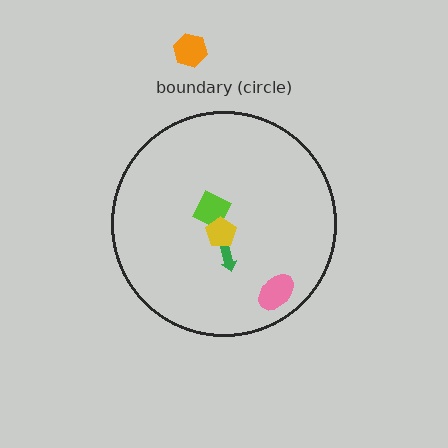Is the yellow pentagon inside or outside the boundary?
Inside.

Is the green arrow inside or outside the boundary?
Inside.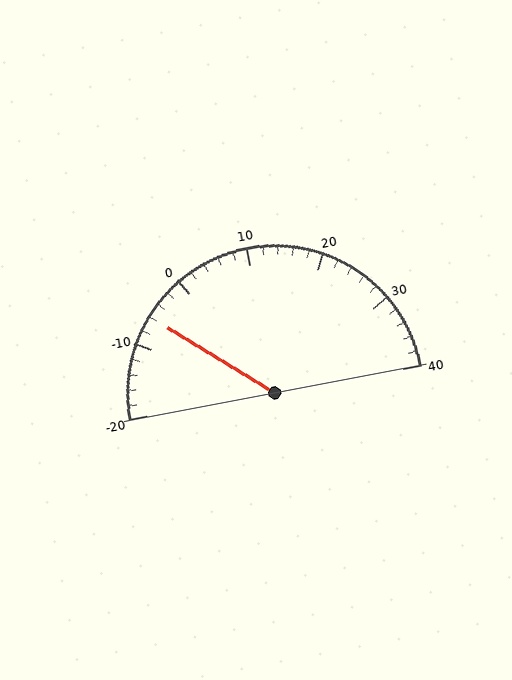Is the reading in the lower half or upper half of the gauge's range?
The reading is in the lower half of the range (-20 to 40).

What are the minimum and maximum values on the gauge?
The gauge ranges from -20 to 40.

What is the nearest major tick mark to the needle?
The nearest major tick mark is -10.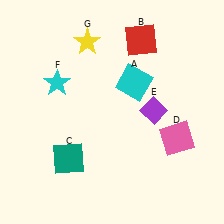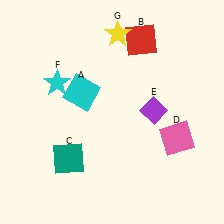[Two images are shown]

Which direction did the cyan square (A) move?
The cyan square (A) moved left.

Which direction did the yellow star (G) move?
The yellow star (G) moved right.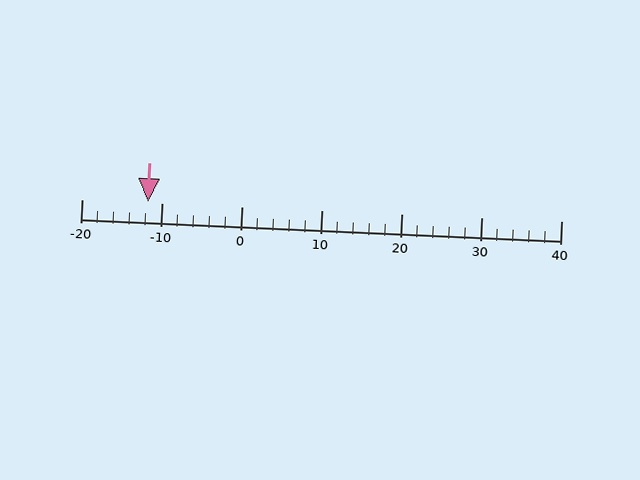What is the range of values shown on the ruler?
The ruler shows values from -20 to 40.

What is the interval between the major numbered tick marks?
The major tick marks are spaced 10 units apart.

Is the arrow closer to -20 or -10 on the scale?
The arrow is closer to -10.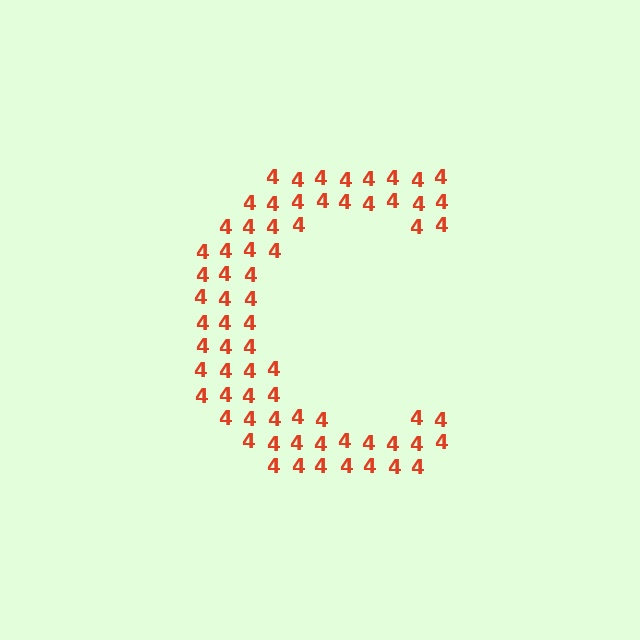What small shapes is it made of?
It is made of small digit 4's.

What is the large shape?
The large shape is the letter C.